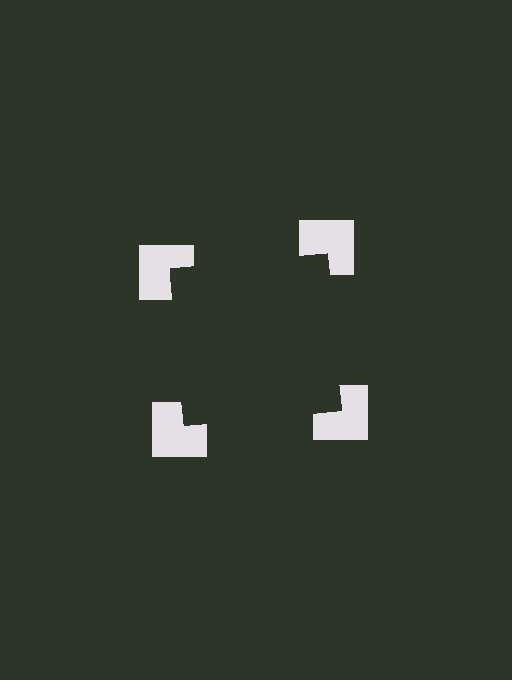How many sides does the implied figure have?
4 sides.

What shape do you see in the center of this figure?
An illusory square — its edges are inferred from the aligned wedge cuts in the notched squares, not physically drawn.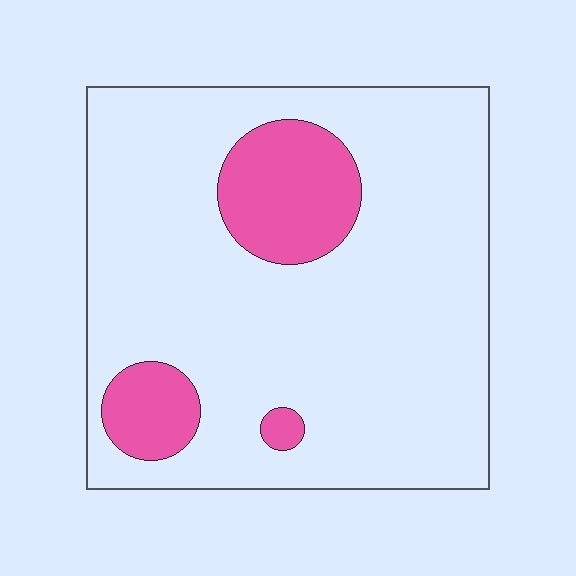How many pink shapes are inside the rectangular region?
3.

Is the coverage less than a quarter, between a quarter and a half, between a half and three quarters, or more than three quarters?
Less than a quarter.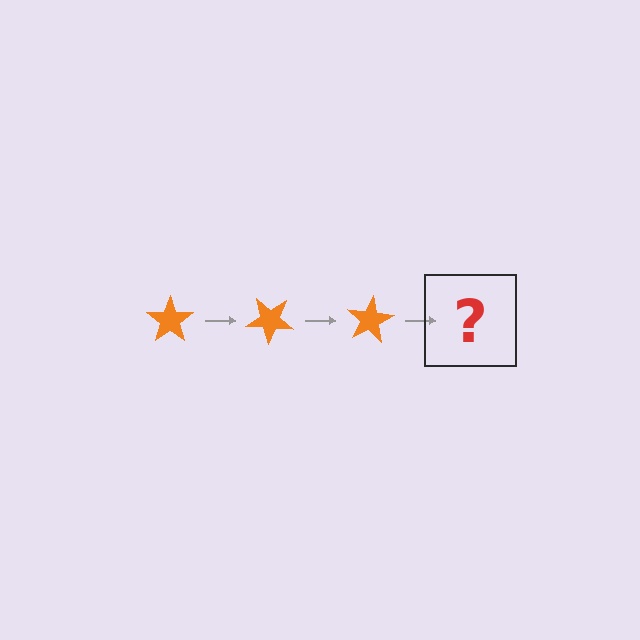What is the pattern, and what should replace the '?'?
The pattern is that the star rotates 40 degrees each step. The '?' should be an orange star rotated 120 degrees.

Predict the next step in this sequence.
The next step is an orange star rotated 120 degrees.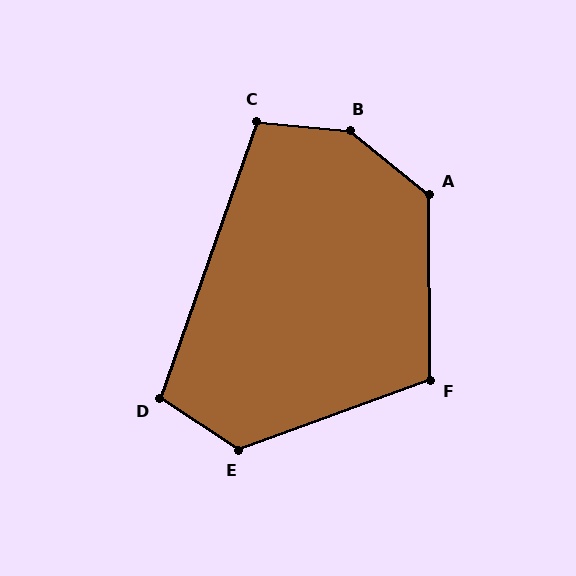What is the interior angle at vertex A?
Approximately 129 degrees (obtuse).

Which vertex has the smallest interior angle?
D, at approximately 104 degrees.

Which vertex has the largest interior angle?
B, at approximately 146 degrees.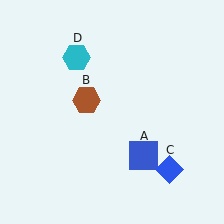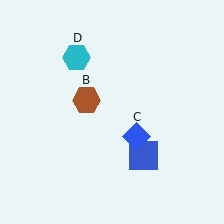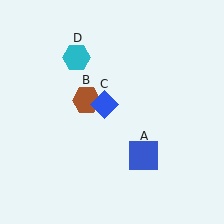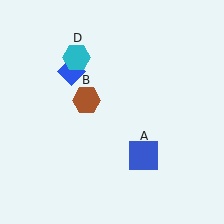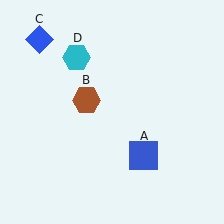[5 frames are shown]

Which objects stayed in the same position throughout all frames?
Blue square (object A) and brown hexagon (object B) and cyan hexagon (object D) remained stationary.